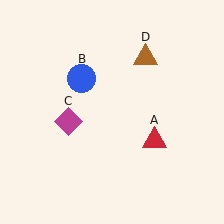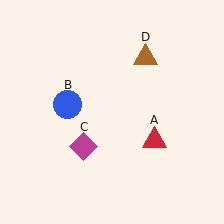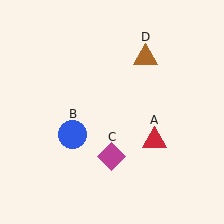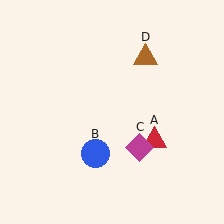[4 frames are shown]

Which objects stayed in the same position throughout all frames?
Red triangle (object A) and brown triangle (object D) remained stationary.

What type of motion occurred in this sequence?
The blue circle (object B), magenta diamond (object C) rotated counterclockwise around the center of the scene.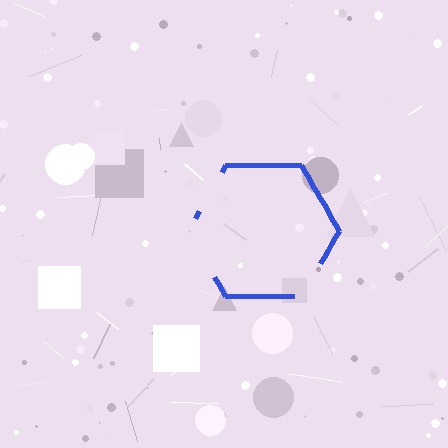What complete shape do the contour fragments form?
The contour fragments form a hexagon.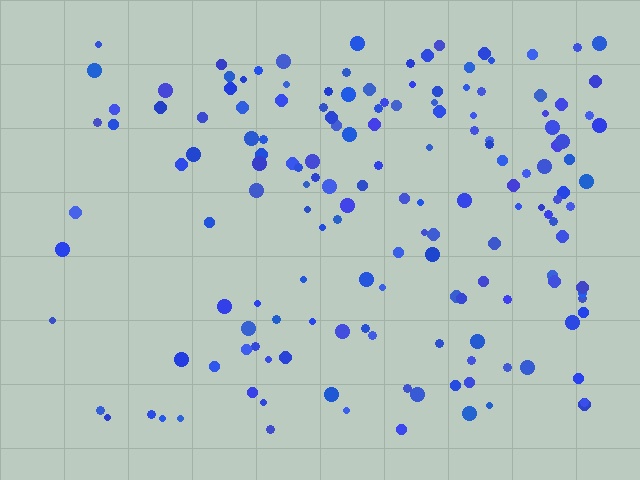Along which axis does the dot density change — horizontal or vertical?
Horizontal.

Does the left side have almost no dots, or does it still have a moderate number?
Still a moderate number, just noticeably fewer than the right.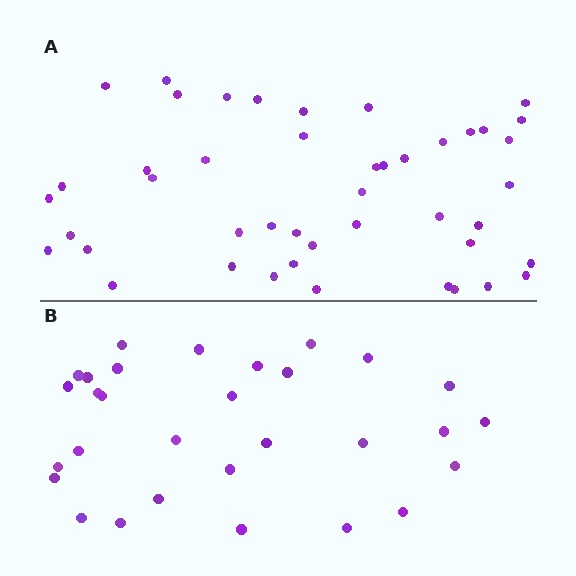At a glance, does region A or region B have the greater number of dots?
Region A (the top region) has more dots.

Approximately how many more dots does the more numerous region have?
Region A has approximately 15 more dots than region B.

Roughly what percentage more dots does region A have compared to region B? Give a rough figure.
About 50% more.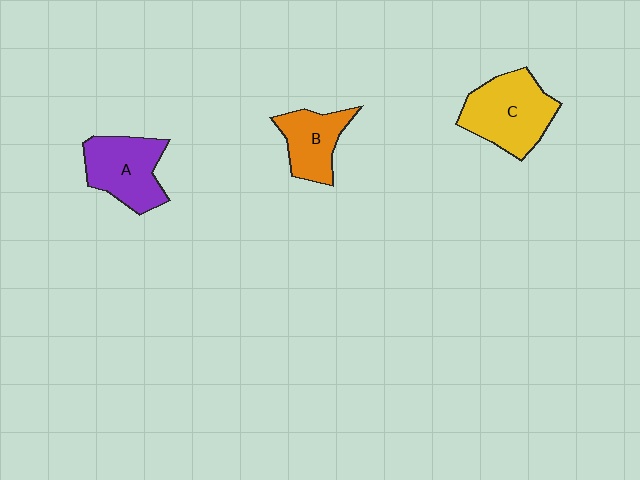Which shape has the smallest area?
Shape B (orange).